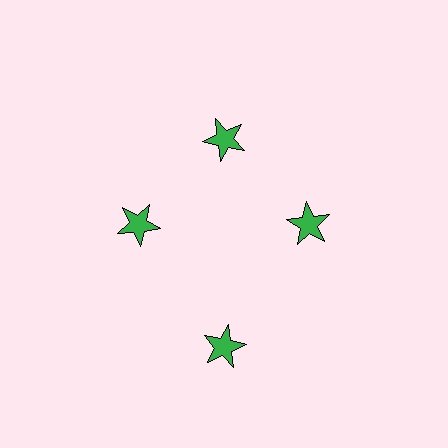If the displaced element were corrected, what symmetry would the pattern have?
It would have 4-fold rotational symmetry — the pattern would map onto itself every 90 degrees.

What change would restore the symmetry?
The symmetry would be restored by moving it inward, back onto the ring so that all 4 stars sit at equal angles and equal distance from the center.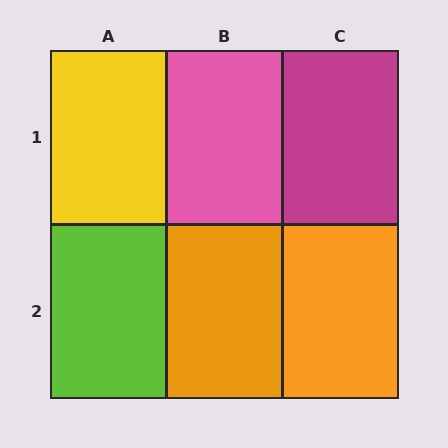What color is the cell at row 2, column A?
Lime.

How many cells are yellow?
1 cell is yellow.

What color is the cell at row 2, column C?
Orange.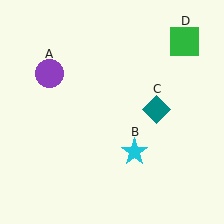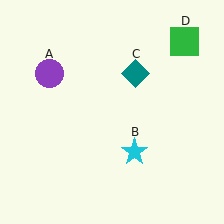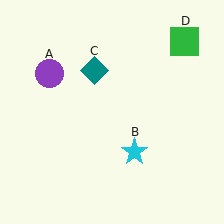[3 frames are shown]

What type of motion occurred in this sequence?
The teal diamond (object C) rotated counterclockwise around the center of the scene.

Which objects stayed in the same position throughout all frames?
Purple circle (object A) and cyan star (object B) and green square (object D) remained stationary.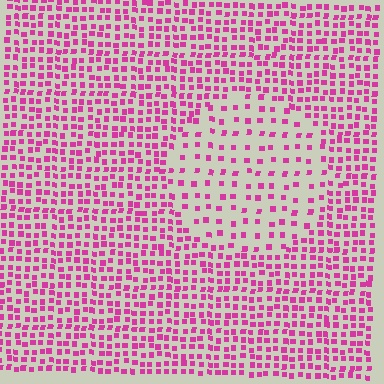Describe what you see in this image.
The image contains small magenta elements arranged at two different densities. A circle-shaped region is visible where the elements are less densely packed than the surrounding area.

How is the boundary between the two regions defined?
The boundary is defined by a change in element density (approximately 2.3x ratio). All elements are the same color, size, and shape.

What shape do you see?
I see a circle.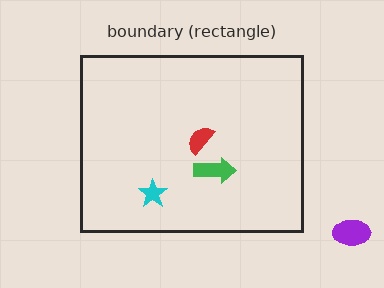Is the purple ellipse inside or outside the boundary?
Outside.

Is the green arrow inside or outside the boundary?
Inside.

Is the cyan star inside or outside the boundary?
Inside.